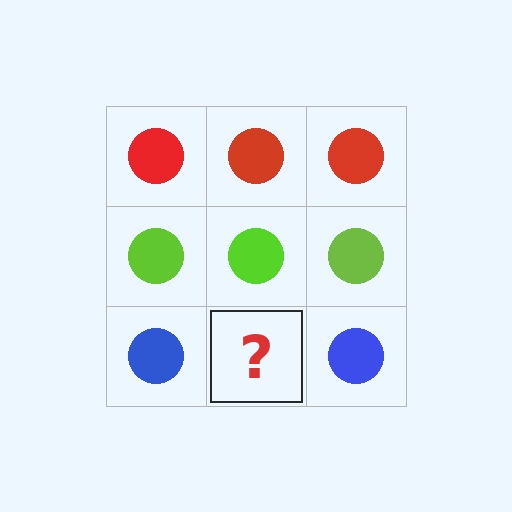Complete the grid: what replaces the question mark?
The question mark should be replaced with a blue circle.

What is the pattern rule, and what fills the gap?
The rule is that each row has a consistent color. The gap should be filled with a blue circle.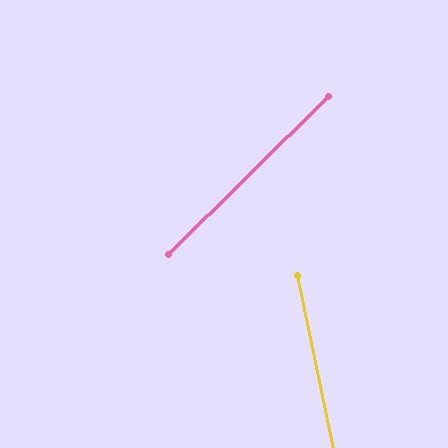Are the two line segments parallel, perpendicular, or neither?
Neither parallel nor perpendicular — they differ by about 57°.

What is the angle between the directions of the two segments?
Approximately 57 degrees.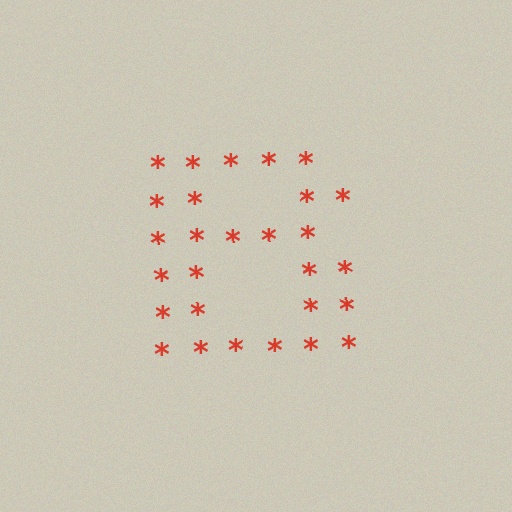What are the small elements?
The small elements are asterisks.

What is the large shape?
The large shape is the letter B.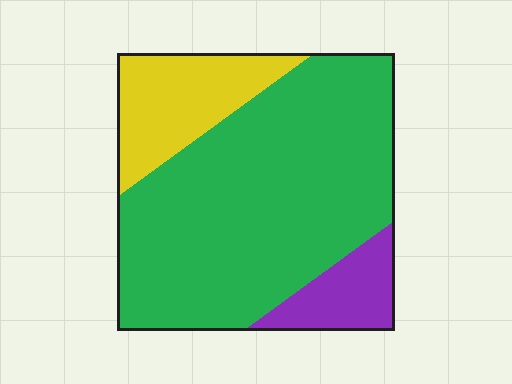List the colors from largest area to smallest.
From largest to smallest: green, yellow, purple.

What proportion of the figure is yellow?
Yellow takes up about one fifth (1/5) of the figure.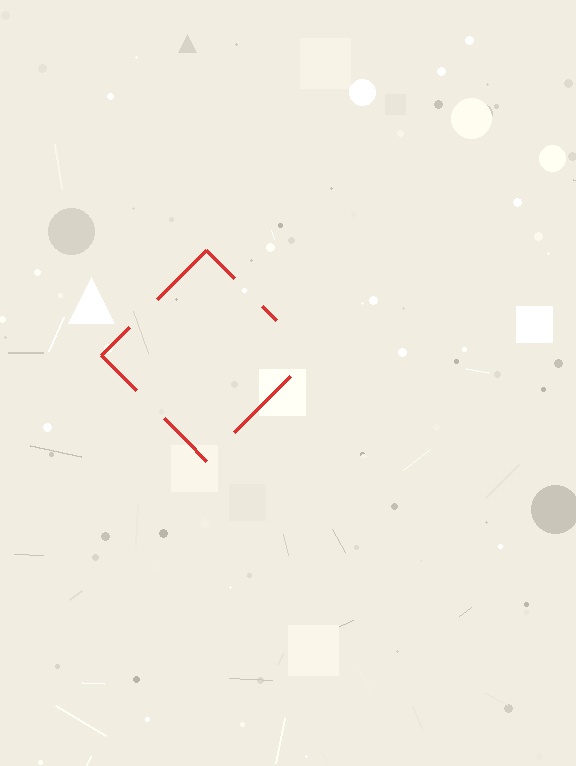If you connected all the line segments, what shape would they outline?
They would outline a diamond.